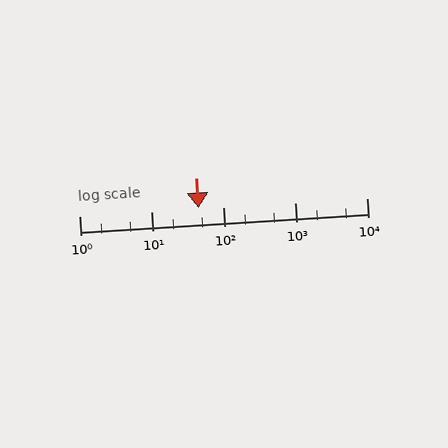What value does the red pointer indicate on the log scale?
The pointer indicates approximately 46.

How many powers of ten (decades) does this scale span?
The scale spans 4 decades, from 1 to 10000.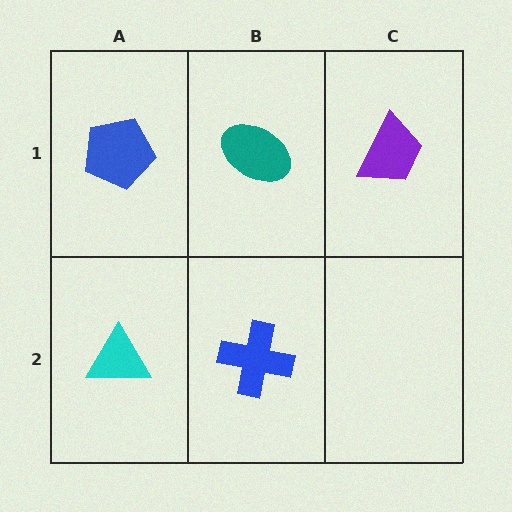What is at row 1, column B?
A teal ellipse.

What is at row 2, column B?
A blue cross.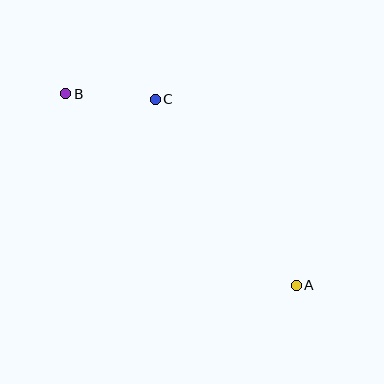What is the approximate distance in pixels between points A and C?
The distance between A and C is approximately 233 pixels.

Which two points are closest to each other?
Points B and C are closest to each other.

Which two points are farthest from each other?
Points A and B are farthest from each other.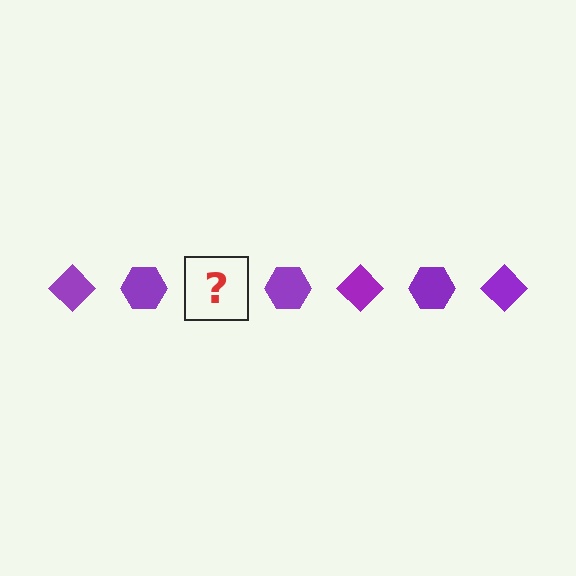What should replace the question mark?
The question mark should be replaced with a purple diamond.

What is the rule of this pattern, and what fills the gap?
The rule is that the pattern cycles through diamond, hexagon shapes in purple. The gap should be filled with a purple diamond.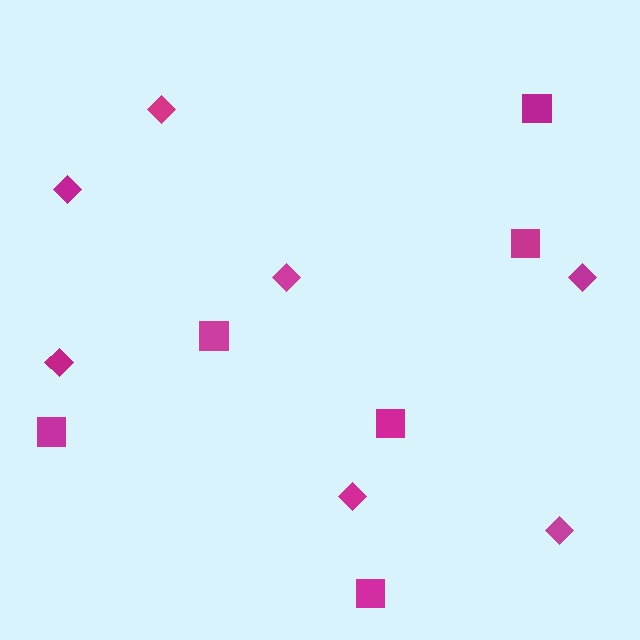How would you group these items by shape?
There are 2 groups: one group of diamonds (7) and one group of squares (6).